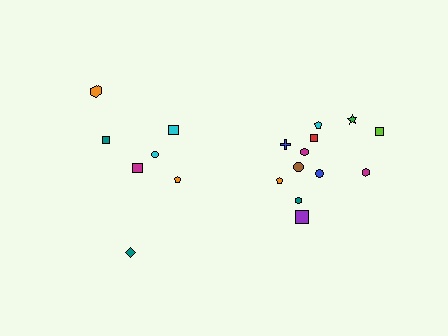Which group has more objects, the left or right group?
The right group.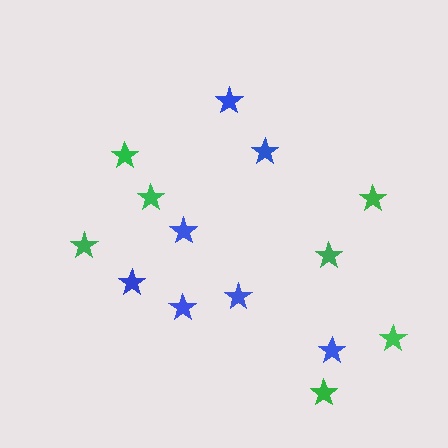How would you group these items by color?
There are 2 groups: one group of green stars (7) and one group of blue stars (7).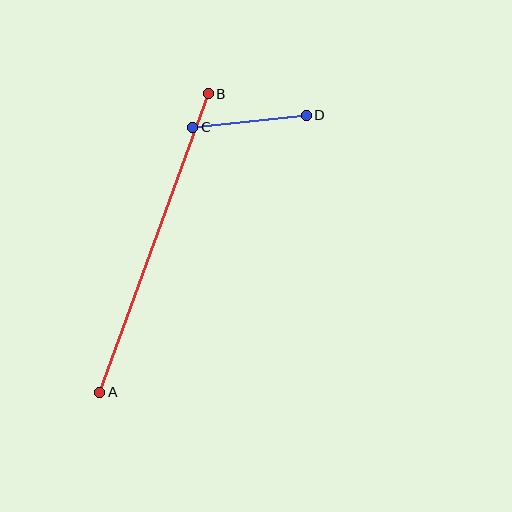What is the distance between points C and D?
The distance is approximately 114 pixels.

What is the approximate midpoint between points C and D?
The midpoint is at approximately (249, 121) pixels.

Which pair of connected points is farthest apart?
Points A and B are farthest apart.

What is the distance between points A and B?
The distance is approximately 318 pixels.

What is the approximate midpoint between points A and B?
The midpoint is at approximately (154, 243) pixels.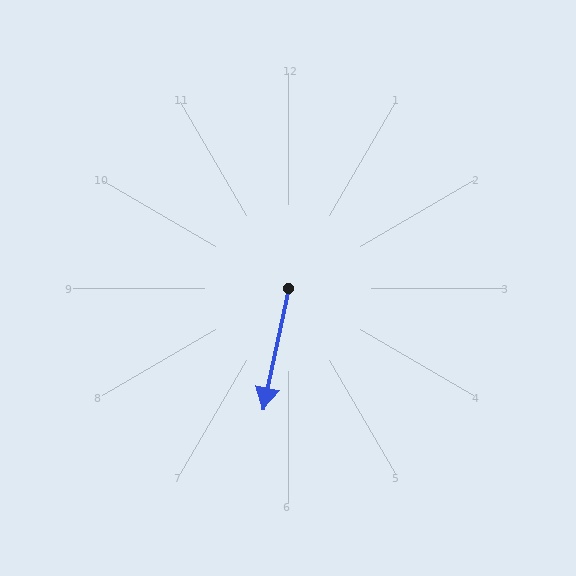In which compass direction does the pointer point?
South.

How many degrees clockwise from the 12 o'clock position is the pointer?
Approximately 192 degrees.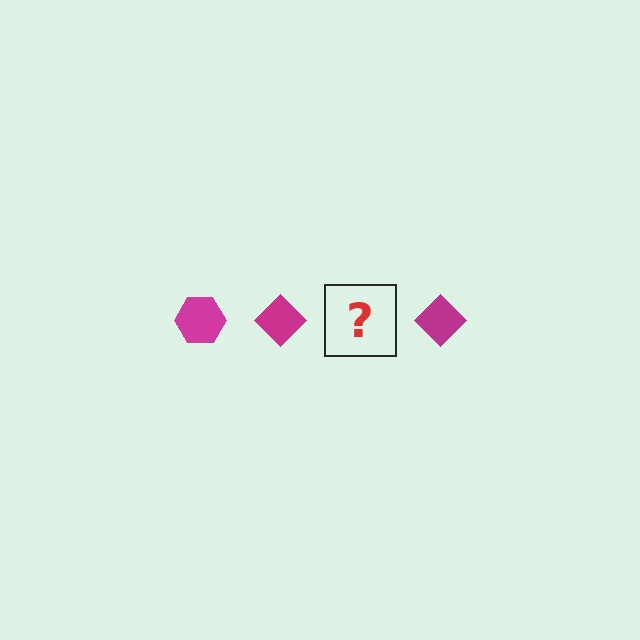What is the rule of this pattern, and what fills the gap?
The rule is that the pattern cycles through hexagon, diamond shapes in magenta. The gap should be filled with a magenta hexagon.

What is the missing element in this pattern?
The missing element is a magenta hexagon.